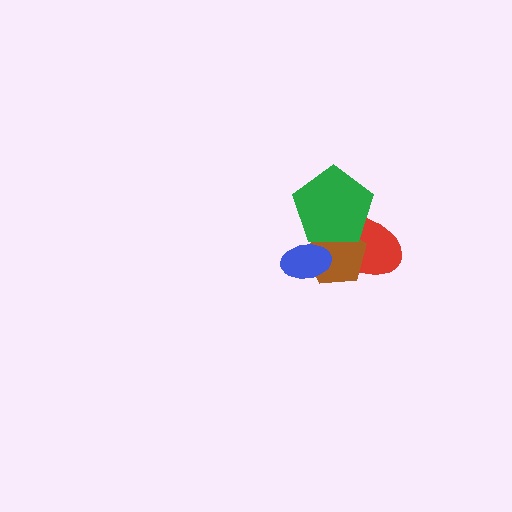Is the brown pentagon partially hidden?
Yes, it is partially covered by another shape.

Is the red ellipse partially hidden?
Yes, it is partially covered by another shape.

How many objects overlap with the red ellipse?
3 objects overlap with the red ellipse.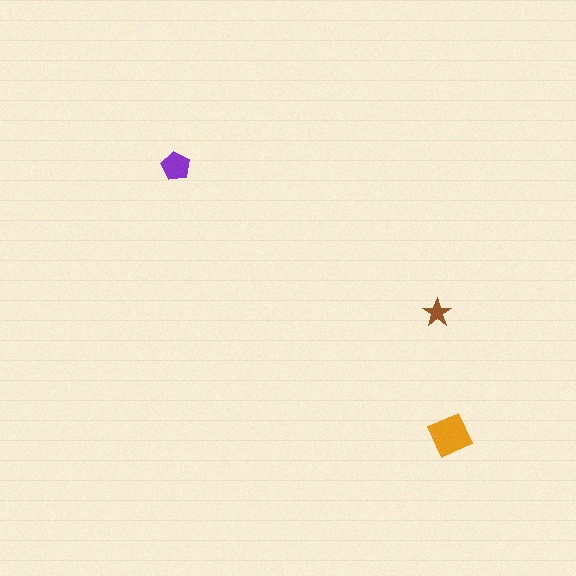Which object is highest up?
The purple pentagon is topmost.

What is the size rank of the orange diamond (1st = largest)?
1st.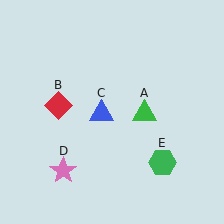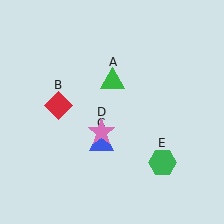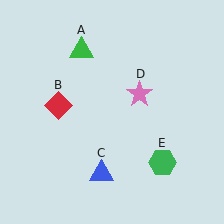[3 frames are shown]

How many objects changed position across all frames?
3 objects changed position: green triangle (object A), blue triangle (object C), pink star (object D).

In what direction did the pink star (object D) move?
The pink star (object D) moved up and to the right.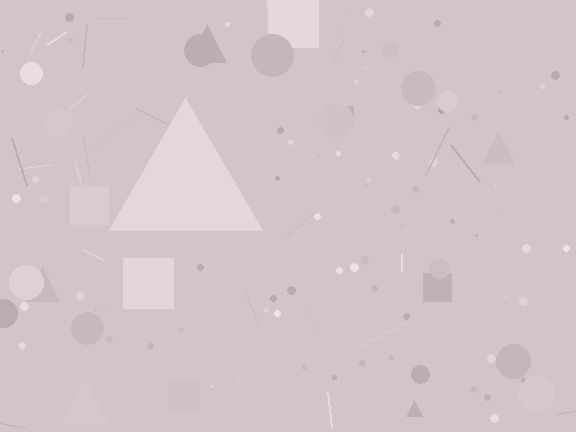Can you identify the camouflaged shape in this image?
The camouflaged shape is a triangle.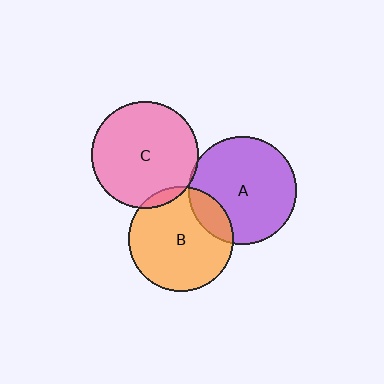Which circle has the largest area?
Circle A (purple).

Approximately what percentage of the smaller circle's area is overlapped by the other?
Approximately 5%.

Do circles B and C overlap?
Yes.